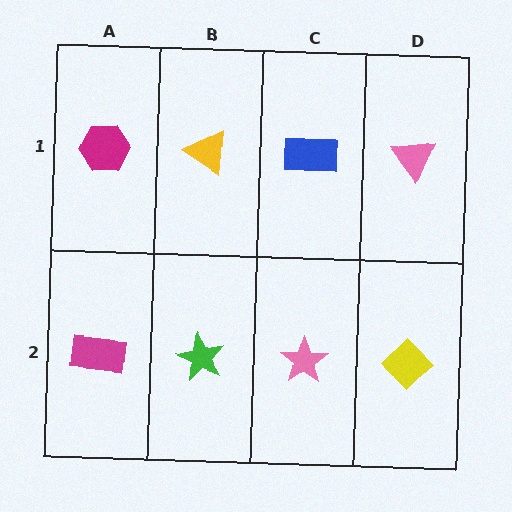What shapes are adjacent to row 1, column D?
A yellow diamond (row 2, column D), a blue rectangle (row 1, column C).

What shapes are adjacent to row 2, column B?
A yellow triangle (row 1, column B), a magenta rectangle (row 2, column A), a pink star (row 2, column C).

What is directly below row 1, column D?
A yellow diamond.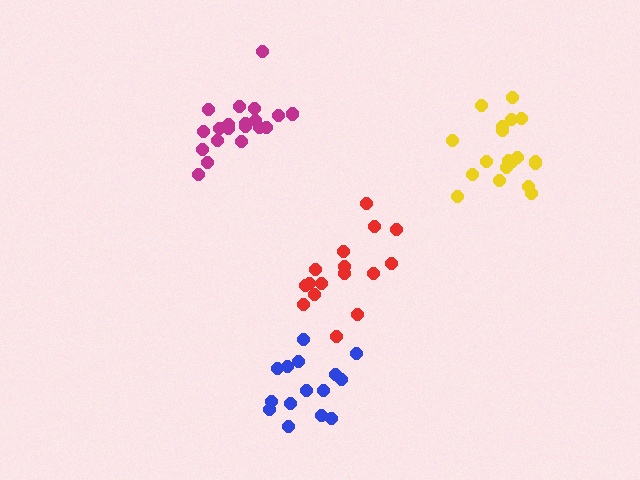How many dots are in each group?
Group 1: 20 dots, Group 2: 16 dots, Group 3: 15 dots, Group 4: 20 dots (71 total).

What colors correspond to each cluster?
The clusters are colored: magenta, red, blue, yellow.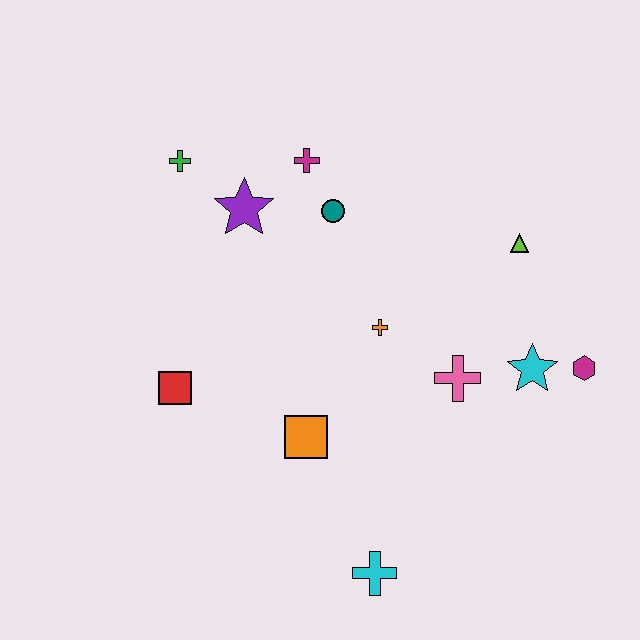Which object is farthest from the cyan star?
The green cross is farthest from the cyan star.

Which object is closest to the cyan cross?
The orange square is closest to the cyan cross.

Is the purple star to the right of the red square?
Yes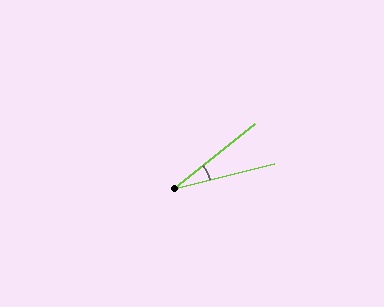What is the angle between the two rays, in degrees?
Approximately 25 degrees.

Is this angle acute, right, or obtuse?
It is acute.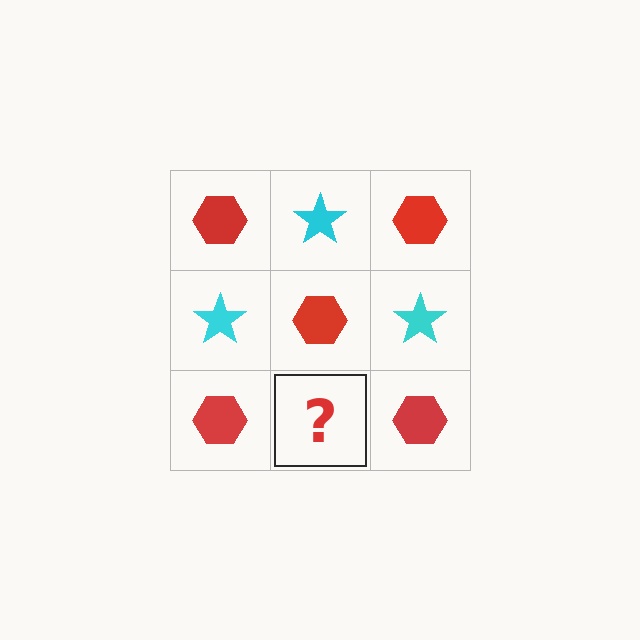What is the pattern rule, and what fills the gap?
The rule is that it alternates red hexagon and cyan star in a checkerboard pattern. The gap should be filled with a cyan star.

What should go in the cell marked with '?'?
The missing cell should contain a cyan star.